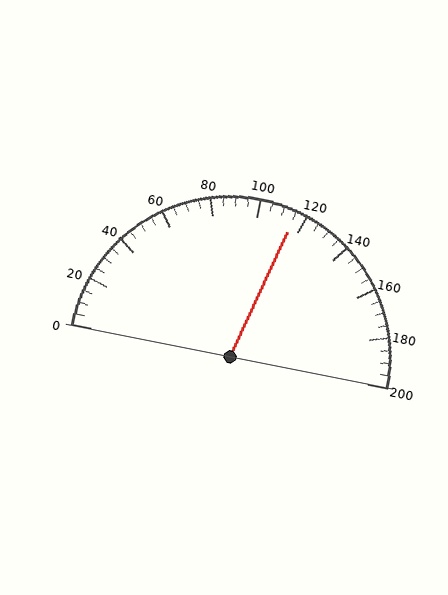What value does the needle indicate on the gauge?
The needle indicates approximately 115.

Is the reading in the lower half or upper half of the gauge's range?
The reading is in the upper half of the range (0 to 200).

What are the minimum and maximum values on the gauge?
The gauge ranges from 0 to 200.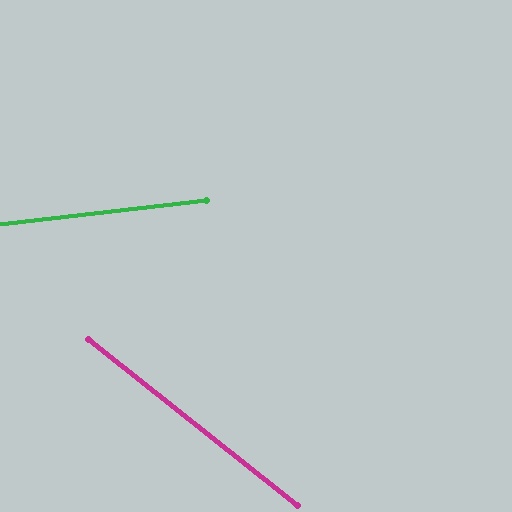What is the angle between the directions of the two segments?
Approximately 45 degrees.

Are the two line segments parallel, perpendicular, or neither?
Neither parallel nor perpendicular — they differ by about 45°.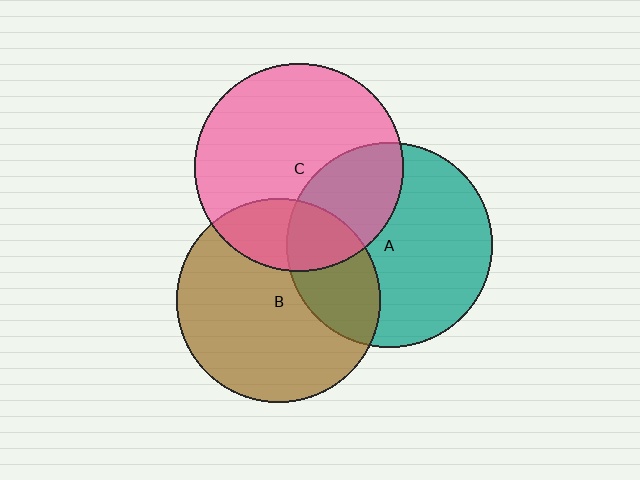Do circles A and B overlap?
Yes.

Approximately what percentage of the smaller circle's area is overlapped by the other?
Approximately 30%.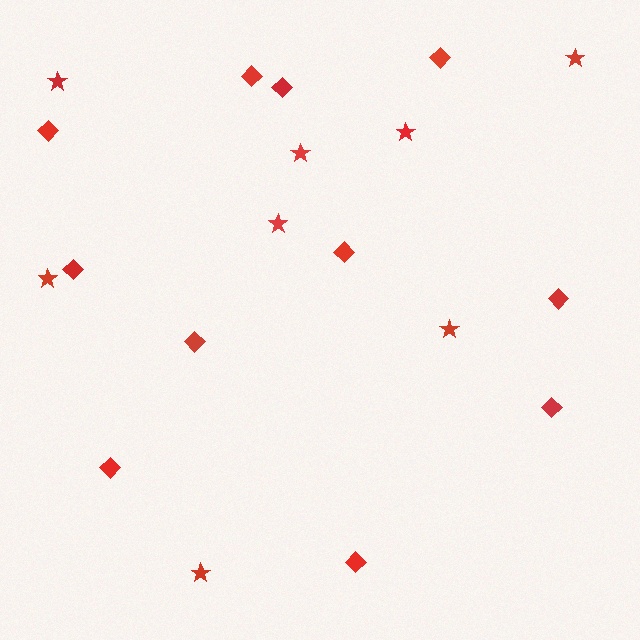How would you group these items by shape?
There are 2 groups: one group of diamonds (11) and one group of stars (8).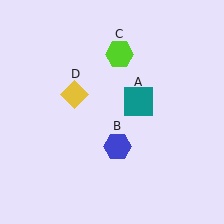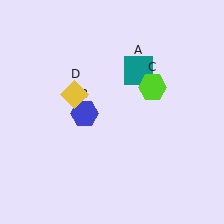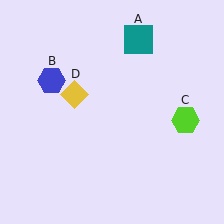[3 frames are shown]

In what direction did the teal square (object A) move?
The teal square (object A) moved up.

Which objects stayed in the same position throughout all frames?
Yellow diamond (object D) remained stationary.